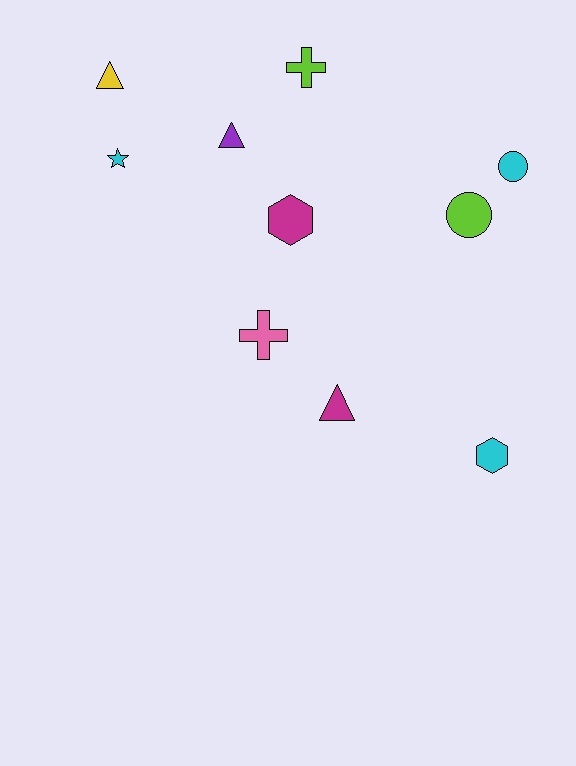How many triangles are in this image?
There are 3 triangles.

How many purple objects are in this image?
There is 1 purple object.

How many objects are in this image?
There are 10 objects.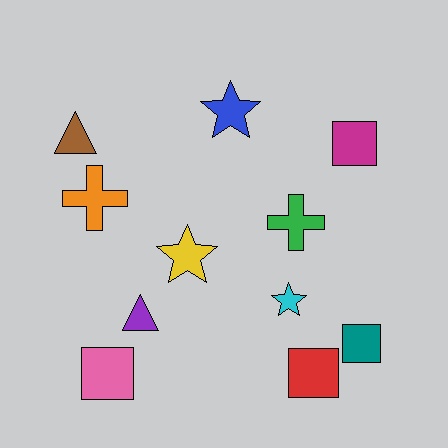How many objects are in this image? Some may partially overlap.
There are 11 objects.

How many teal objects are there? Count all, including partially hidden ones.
There is 1 teal object.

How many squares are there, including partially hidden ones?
There are 4 squares.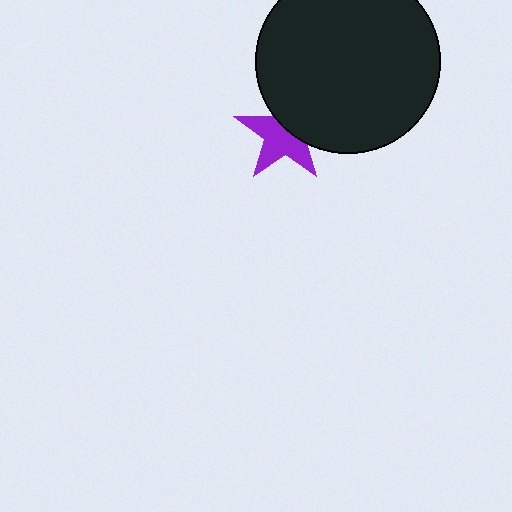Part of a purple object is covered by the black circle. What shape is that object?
It is a star.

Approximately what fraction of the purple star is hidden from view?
Roughly 40% of the purple star is hidden behind the black circle.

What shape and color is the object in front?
The object in front is a black circle.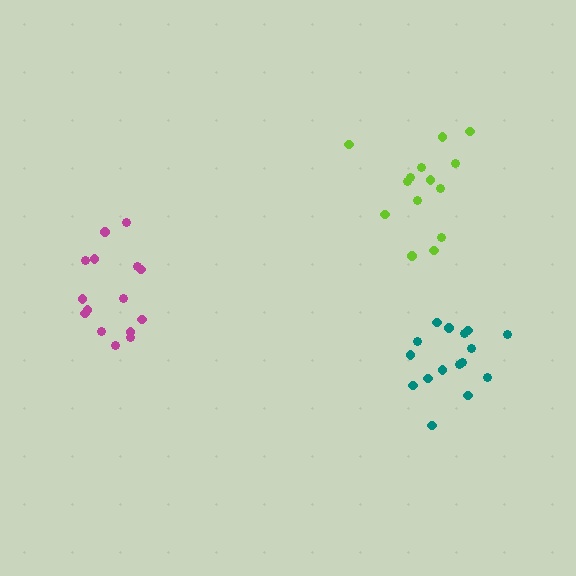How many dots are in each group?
Group 1: 16 dots, Group 2: 14 dots, Group 3: 15 dots (45 total).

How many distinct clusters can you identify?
There are 3 distinct clusters.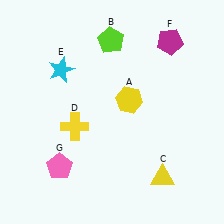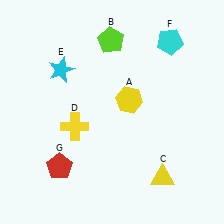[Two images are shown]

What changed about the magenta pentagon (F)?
In Image 1, F is magenta. In Image 2, it changed to cyan.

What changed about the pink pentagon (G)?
In Image 1, G is pink. In Image 2, it changed to red.